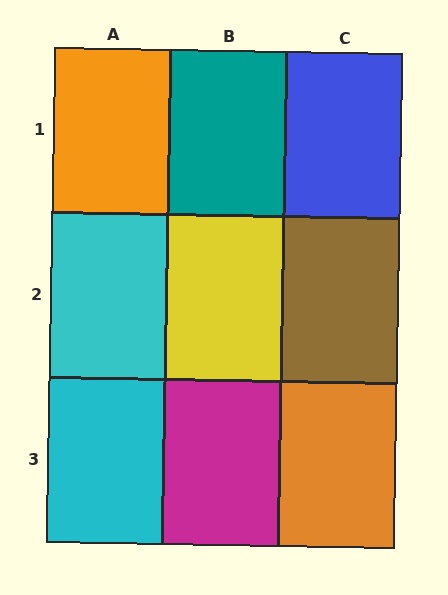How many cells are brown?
1 cell is brown.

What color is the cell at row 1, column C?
Blue.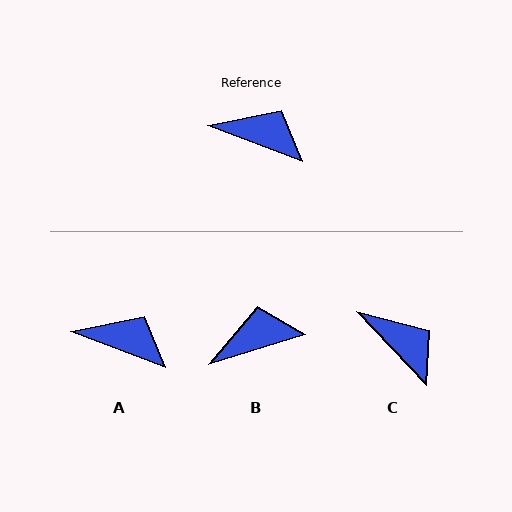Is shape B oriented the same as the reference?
No, it is off by about 38 degrees.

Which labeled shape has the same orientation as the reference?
A.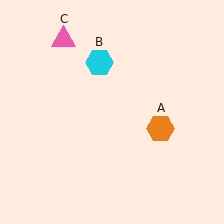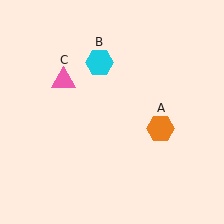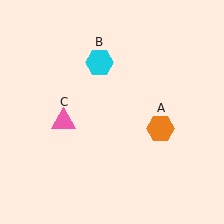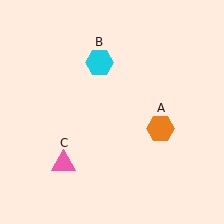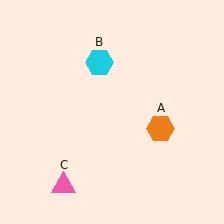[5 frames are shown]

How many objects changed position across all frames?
1 object changed position: pink triangle (object C).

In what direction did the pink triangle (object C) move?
The pink triangle (object C) moved down.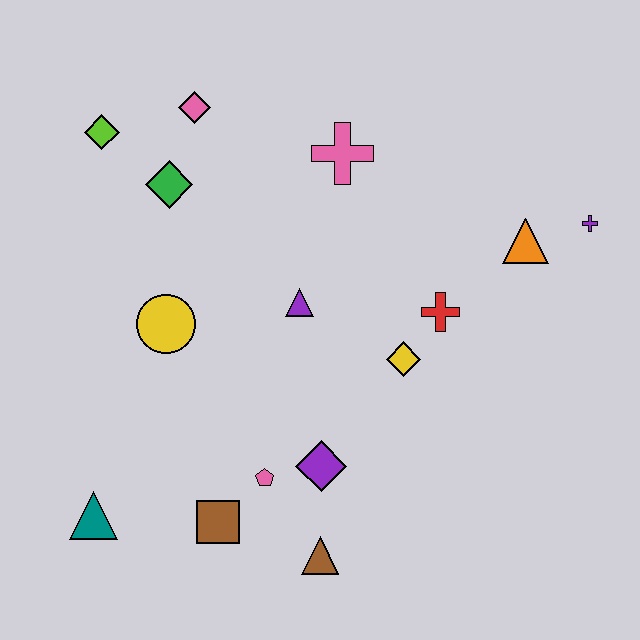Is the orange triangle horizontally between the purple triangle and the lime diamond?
No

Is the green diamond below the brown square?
No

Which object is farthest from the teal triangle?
The purple cross is farthest from the teal triangle.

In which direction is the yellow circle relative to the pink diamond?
The yellow circle is below the pink diamond.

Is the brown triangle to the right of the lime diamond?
Yes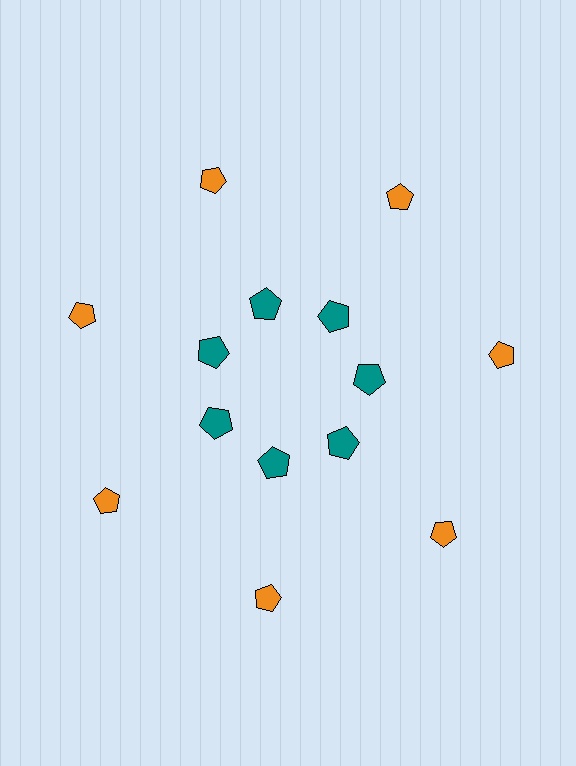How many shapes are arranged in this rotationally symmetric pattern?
There are 14 shapes, arranged in 7 groups of 2.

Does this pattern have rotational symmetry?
Yes, this pattern has 7-fold rotational symmetry. It looks the same after rotating 51 degrees around the center.